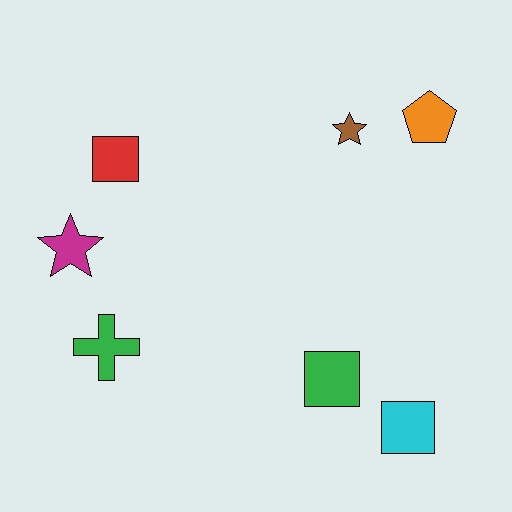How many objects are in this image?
There are 7 objects.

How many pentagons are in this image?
There is 1 pentagon.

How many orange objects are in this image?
There is 1 orange object.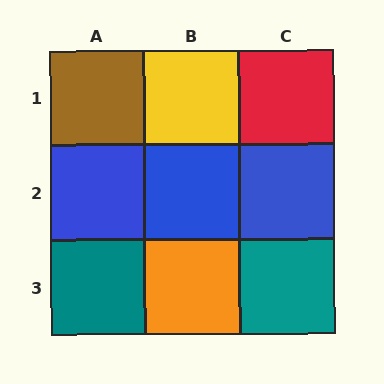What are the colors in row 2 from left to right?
Blue, blue, blue.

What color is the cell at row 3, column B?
Orange.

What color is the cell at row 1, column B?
Yellow.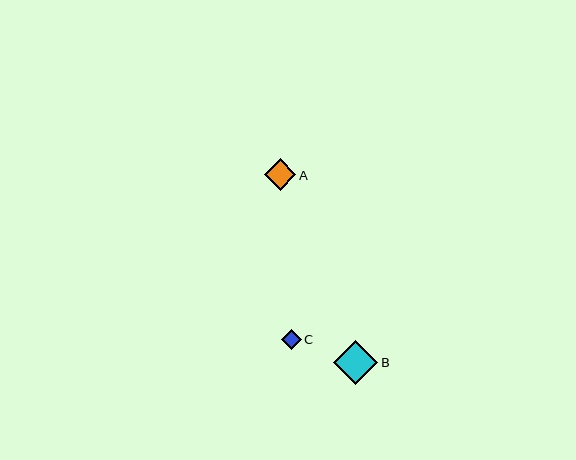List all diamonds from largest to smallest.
From largest to smallest: B, A, C.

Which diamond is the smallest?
Diamond C is the smallest with a size of approximately 20 pixels.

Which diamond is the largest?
Diamond B is the largest with a size of approximately 44 pixels.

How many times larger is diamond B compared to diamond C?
Diamond B is approximately 2.2 times the size of diamond C.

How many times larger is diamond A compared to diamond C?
Diamond A is approximately 1.6 times the size of diamond C.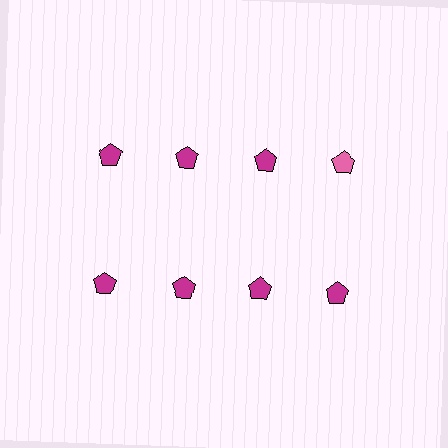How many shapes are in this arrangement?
There are 8 shapes arranged in a grid pattern.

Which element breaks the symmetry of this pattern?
The pink pentagon in the top row, second from right column breaks the symmetry. All other shapes are magenta pentagons.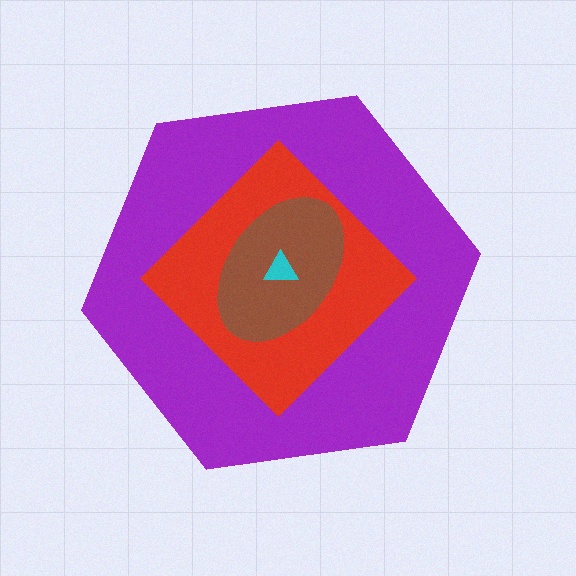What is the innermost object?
The cyan triangle.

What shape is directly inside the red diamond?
The brown ellipse.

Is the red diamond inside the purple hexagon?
Yes.